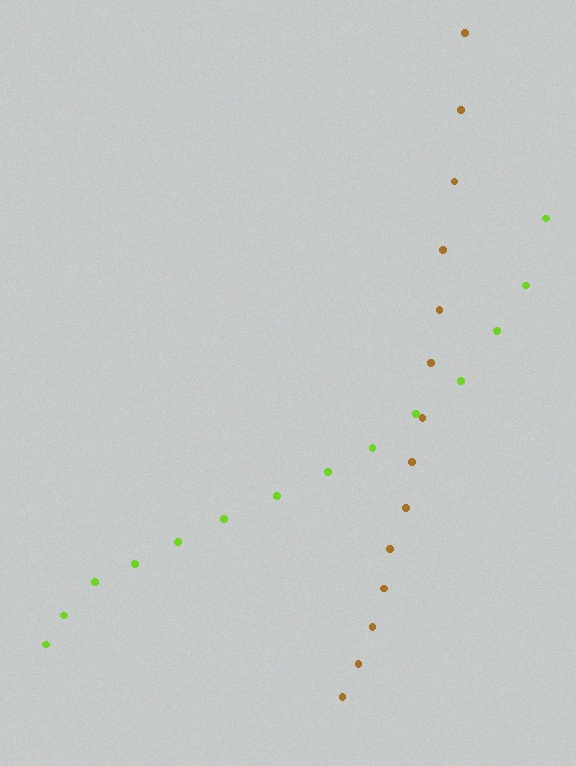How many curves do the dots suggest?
There are 2 distinct paths.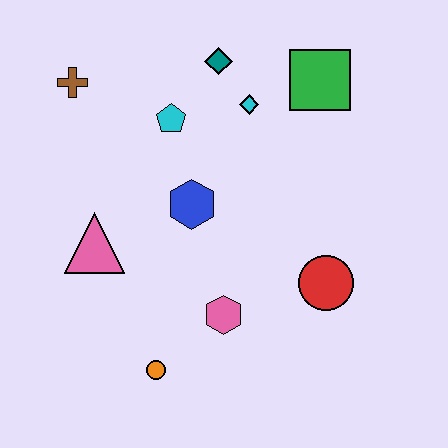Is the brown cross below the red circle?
No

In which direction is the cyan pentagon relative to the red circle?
The cyan pentagon is above the red circle.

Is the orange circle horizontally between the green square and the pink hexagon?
No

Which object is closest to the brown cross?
The cyan pentagon is closest to the brown cross.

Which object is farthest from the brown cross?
The red circle is farthest from the brown cross.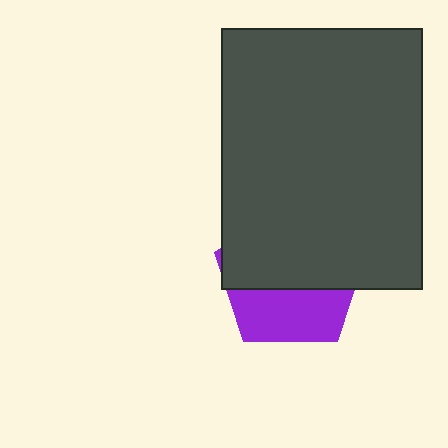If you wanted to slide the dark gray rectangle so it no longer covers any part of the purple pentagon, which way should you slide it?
Slide it up — that is the most direct way to separate the two shapes.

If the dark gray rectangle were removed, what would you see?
You would see the complete purple pentagon.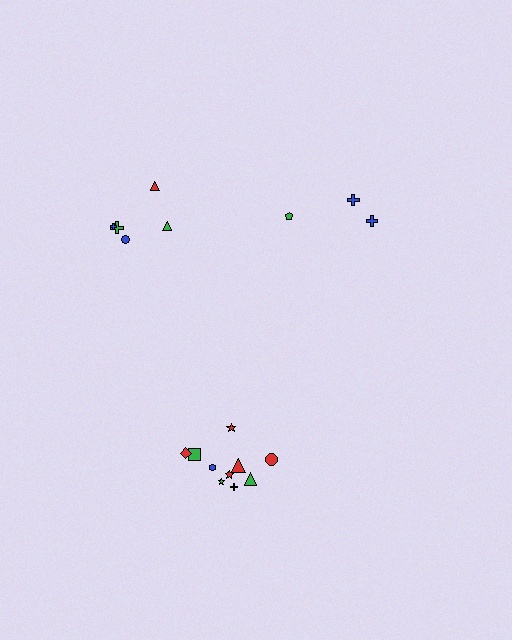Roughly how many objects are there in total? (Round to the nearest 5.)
Roughly 20 objects in total.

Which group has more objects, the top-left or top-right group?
The top-left group.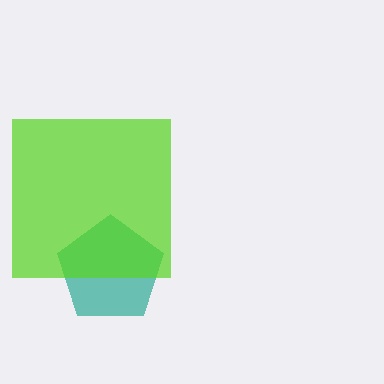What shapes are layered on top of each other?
The layered shapes are: a teal pentagon, a lime square.